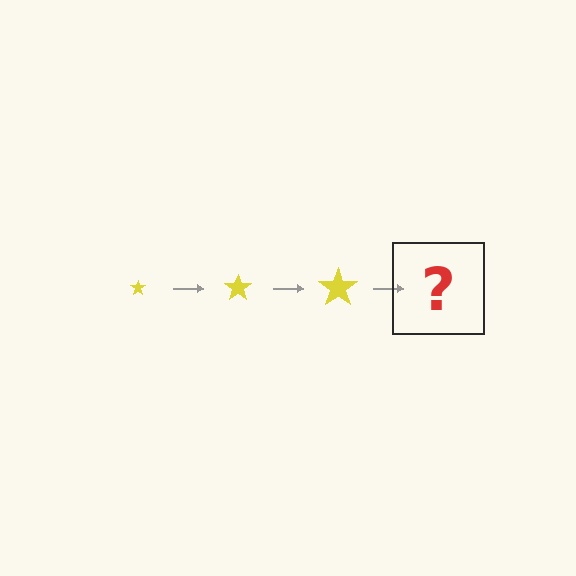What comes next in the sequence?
The next element should be a yellow star, larger than the previous one.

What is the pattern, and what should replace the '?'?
The pattern is that the star gets progressively larger each step. The '?' should be a yellow star, larger than the previous one.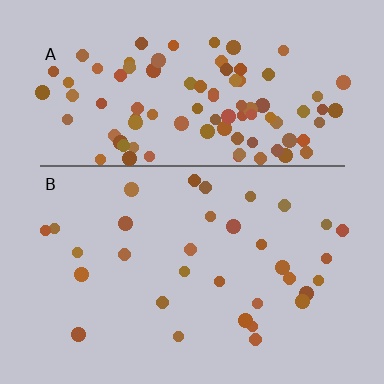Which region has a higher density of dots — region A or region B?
A (the top).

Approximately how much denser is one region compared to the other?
Approximately 3.1× — region A over region B.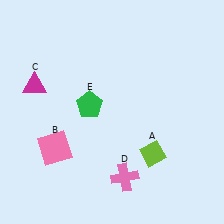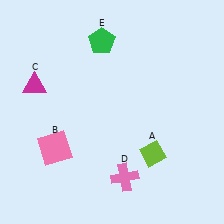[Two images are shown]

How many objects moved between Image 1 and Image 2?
1 object moved between the two images.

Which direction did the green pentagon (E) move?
The green pentagon (E) moved up.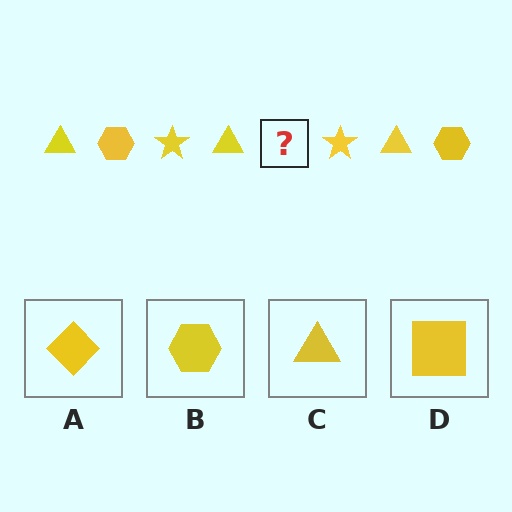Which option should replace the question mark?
Option B.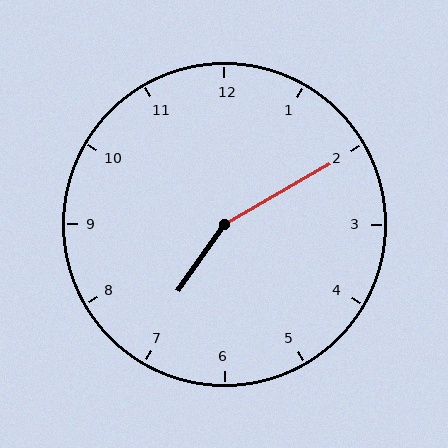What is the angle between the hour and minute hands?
Approximately 155 degrees.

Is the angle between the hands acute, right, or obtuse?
It is obtuse.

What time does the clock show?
7:10.